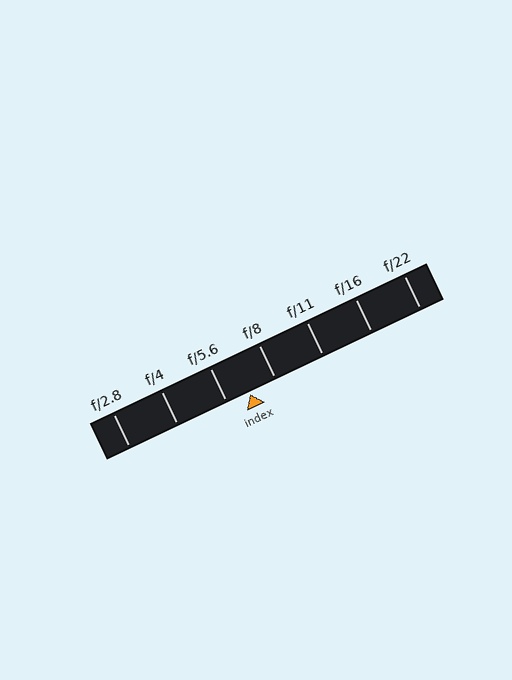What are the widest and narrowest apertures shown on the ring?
The widest aperture shown is f/2.8 and the narrowest is f/22.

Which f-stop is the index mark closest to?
The index mark is closest to f/5.6.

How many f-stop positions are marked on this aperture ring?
There are 7 f-stop positions marked.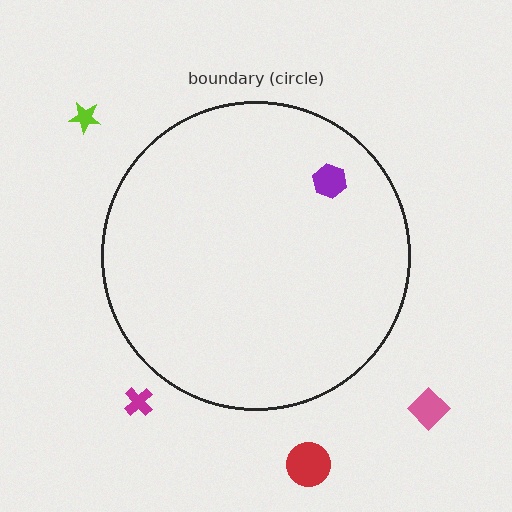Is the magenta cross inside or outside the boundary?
Outside.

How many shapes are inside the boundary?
1 inside, 4 outside.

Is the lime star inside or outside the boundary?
Outside.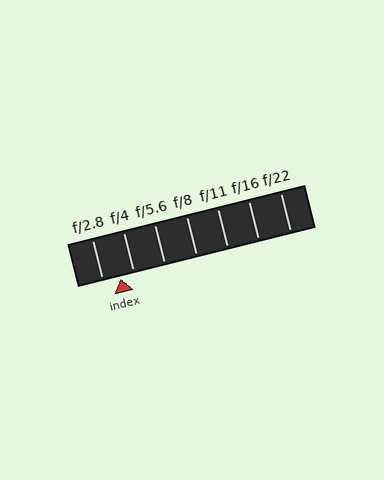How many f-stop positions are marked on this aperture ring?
There are 7 f-stop positions marked.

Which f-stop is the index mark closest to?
The index mark is closest to f/4.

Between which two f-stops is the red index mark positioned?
The index mark is between f/2.8 and f/4.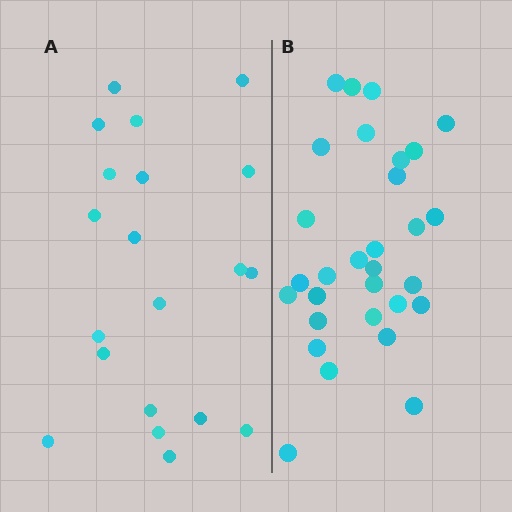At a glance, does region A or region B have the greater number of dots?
Region B (the right region) has more dots.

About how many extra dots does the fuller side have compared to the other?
Region B has roughly 10 or so more dots than region A.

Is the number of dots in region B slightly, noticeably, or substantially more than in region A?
Region B has substantially more. The ratio is roughly 1.5 to 1.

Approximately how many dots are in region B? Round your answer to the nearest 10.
About 30 dots.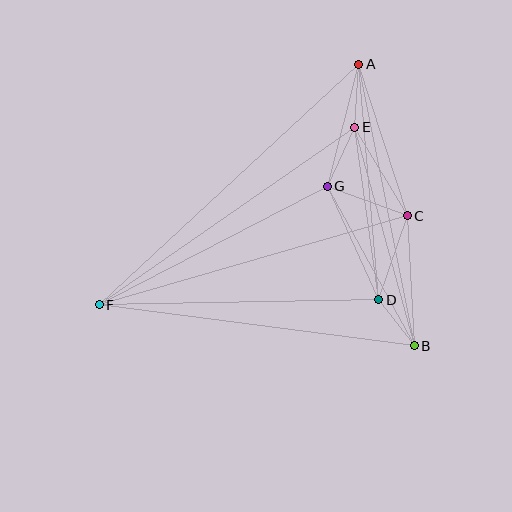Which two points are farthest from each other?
Points A and F are farthest from each other.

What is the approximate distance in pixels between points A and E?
The distance between A and E is approximately 63 pixels.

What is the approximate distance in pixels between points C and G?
The distance between C and G is approximately 85 pixels.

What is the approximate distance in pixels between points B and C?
The distance between B and C is approximately 130 pixels.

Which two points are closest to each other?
Points B and D are closest to each other.